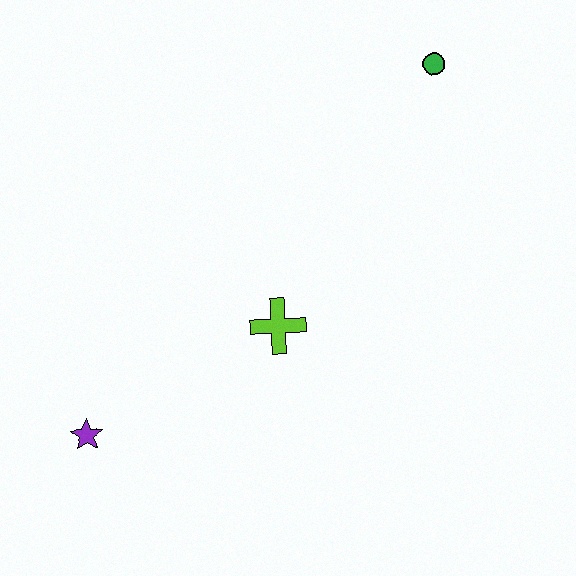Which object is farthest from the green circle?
The purple star is farthest from the green circle.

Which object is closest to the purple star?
The lime cross is closest to the purple star.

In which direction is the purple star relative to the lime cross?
The purple star is to the left of the lime cross.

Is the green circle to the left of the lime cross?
No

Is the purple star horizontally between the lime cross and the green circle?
No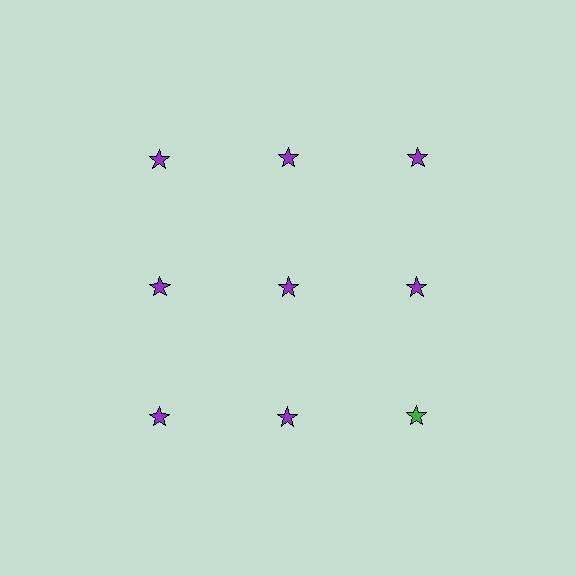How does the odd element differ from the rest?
It has a different color: green instead of purple.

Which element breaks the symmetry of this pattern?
The green star in the third row, center column breaks the symmetry. All other shapes are purple stars.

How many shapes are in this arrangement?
There are 9 shapes arranged in a grid pattern.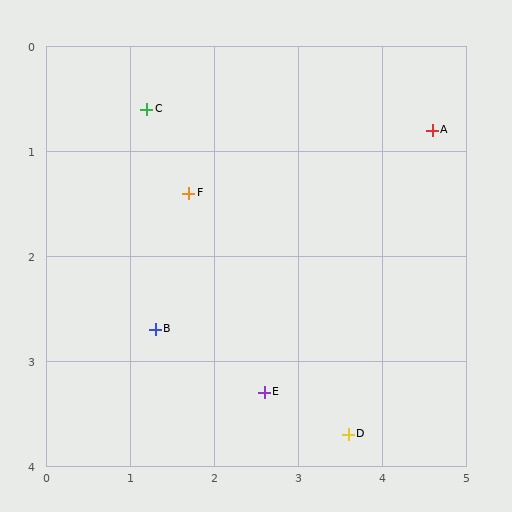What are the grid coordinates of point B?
Point B is at approximately (1.3, 2.7).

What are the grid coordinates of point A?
Point A is at approximately (4.6, 0.8).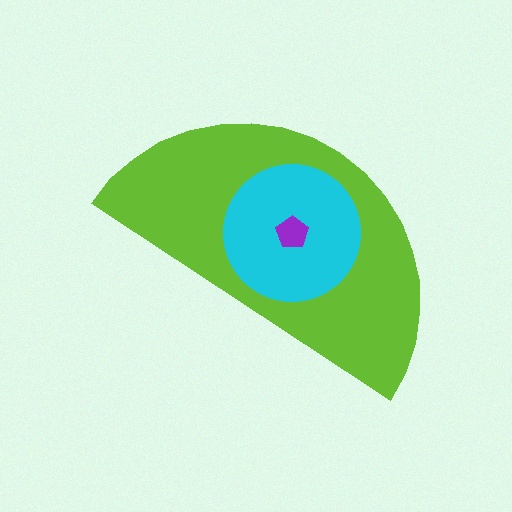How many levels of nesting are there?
3.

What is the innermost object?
The purple pentagon.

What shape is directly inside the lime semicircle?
The cyan circle.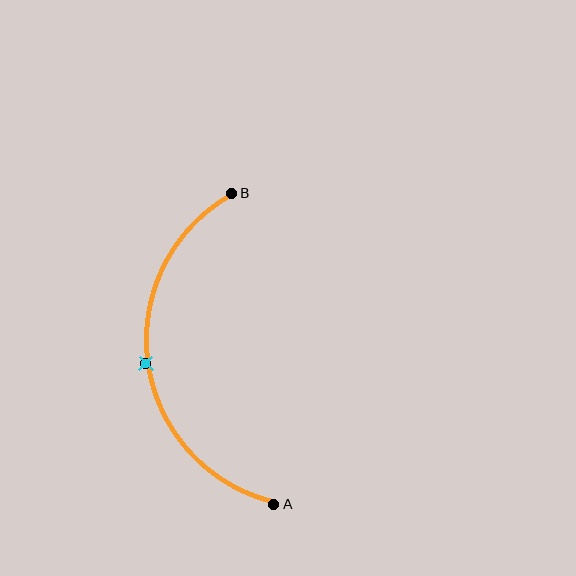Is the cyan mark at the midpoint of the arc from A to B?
Yes. The cyan mark lies on the arc at equal arc-length from both A and B — it is the arc midpoint.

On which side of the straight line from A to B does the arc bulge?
The arc bulges to the left of the straight line connecting A and B.